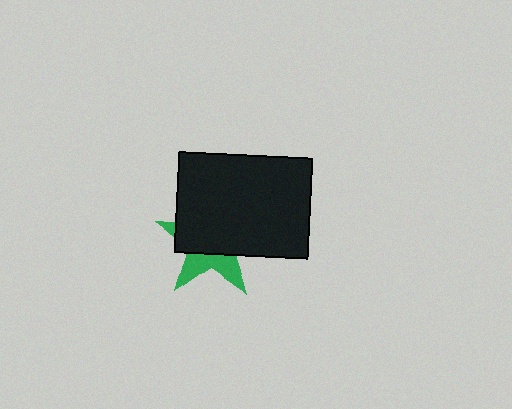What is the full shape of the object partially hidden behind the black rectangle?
The partially hidden object is a green star.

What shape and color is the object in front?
The object in front is a black rectangle.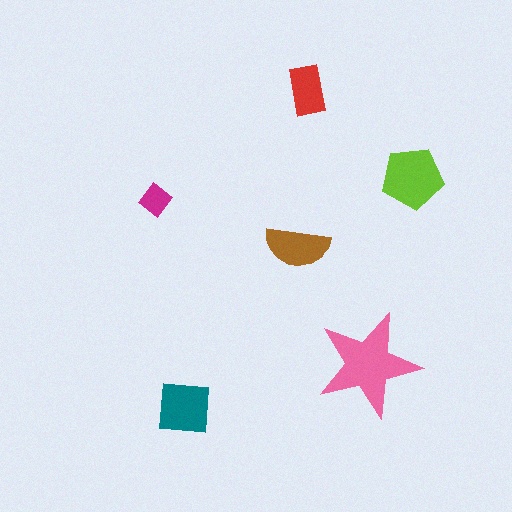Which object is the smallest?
The magenta diamond.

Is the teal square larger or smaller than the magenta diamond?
Larger.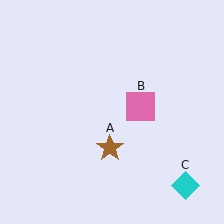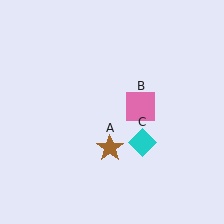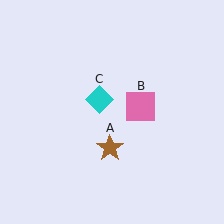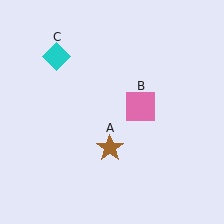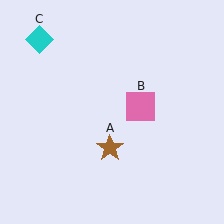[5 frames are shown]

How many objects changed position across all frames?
1 object changed position: cyan diamond (object C).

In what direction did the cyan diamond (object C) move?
The cyan diamond (object C) moved up and to the left.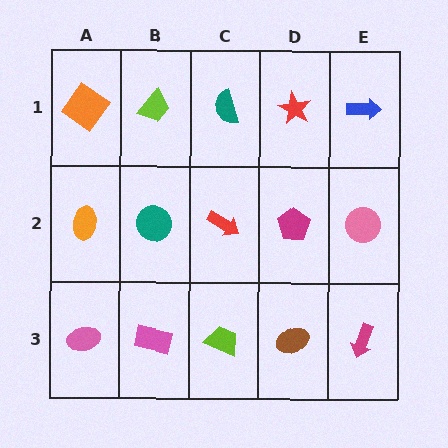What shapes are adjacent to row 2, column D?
A red star (row 1, column D), a brown ellipse (row 3, column D), a red arrow (row 2, column C), a pink circle (row 2, column E).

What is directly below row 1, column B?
A teal circle.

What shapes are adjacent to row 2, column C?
A teal semicircle (row 1, column C), a lime trapezoid (row 3, column C), a teal circle (row 2, column B), a magenta pentagon (row 2, column D).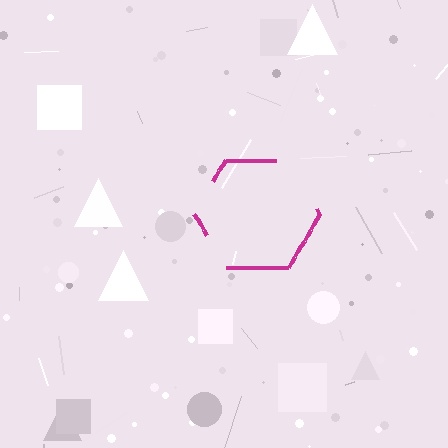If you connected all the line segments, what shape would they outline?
They would outline a hexagon.